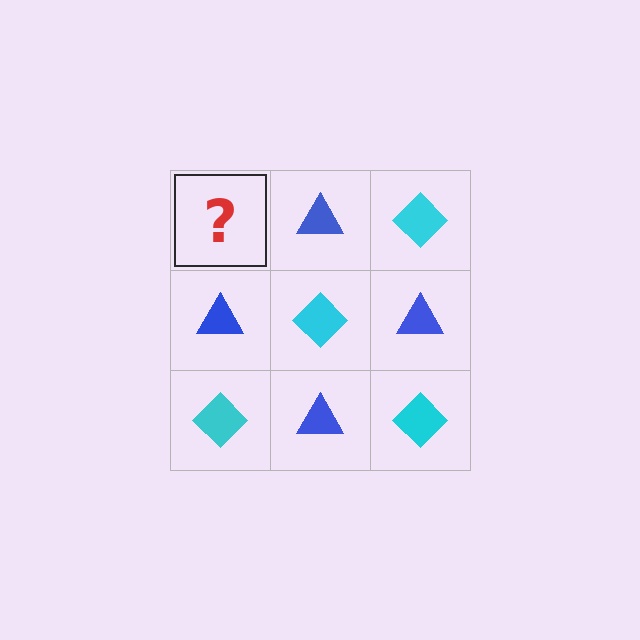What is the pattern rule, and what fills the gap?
The rule is that it alternates cyan diamond and blue triangle in a checkerboard pattern. The gap should be filled with a cyan diamond.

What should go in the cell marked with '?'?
The missing cell should contain a cyan diamond.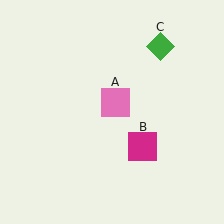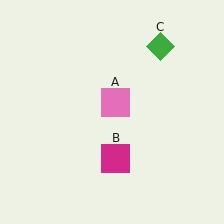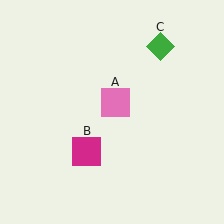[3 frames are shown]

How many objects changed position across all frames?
1 object changed position: magenta square (object B).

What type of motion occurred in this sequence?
The magenta square (object B) rotated clockwise around the center of the scene.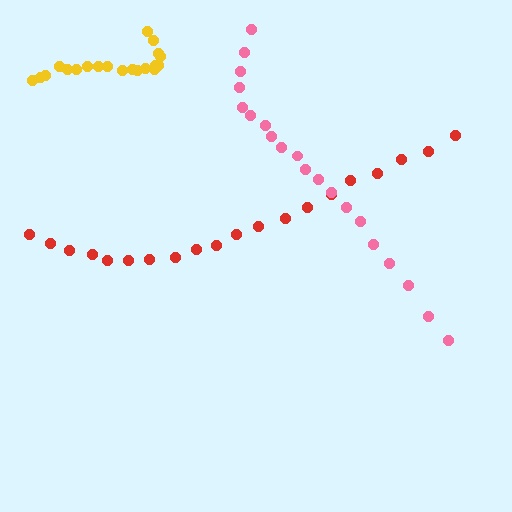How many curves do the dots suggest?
There are 3 distinct paths.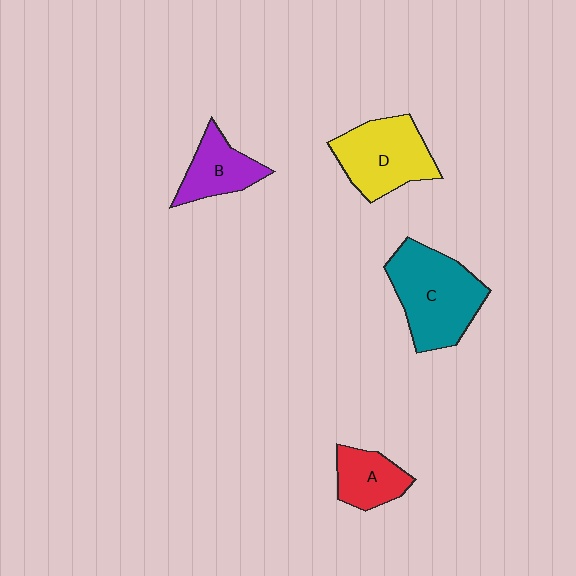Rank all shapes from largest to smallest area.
From largest to smallest: C (teal), D (yellow), B (purple), A (red).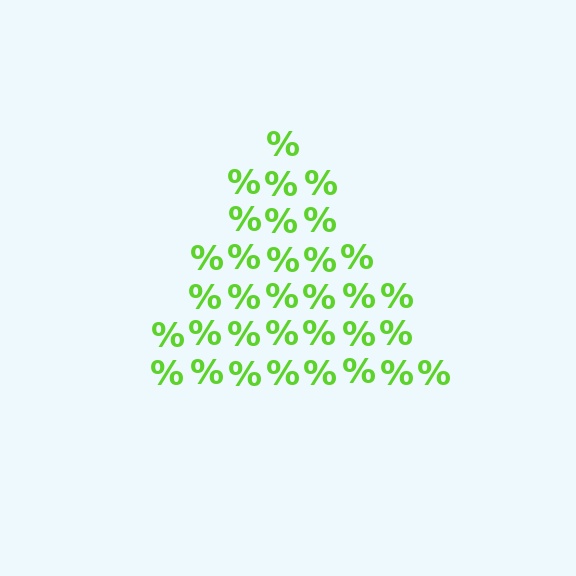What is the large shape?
The large shape is a triangle.